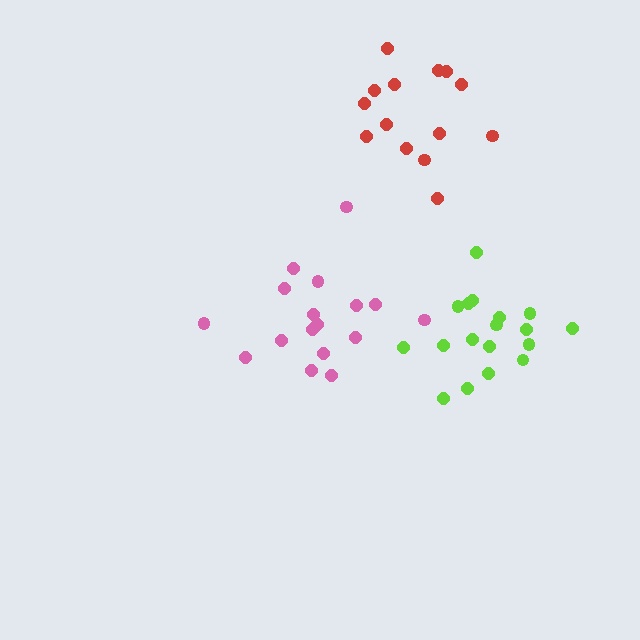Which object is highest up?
The red cluster is topmost.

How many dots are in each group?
Group 1: 17 dots, Group 2: 18 dots, Group 3: 14 dots (49 total).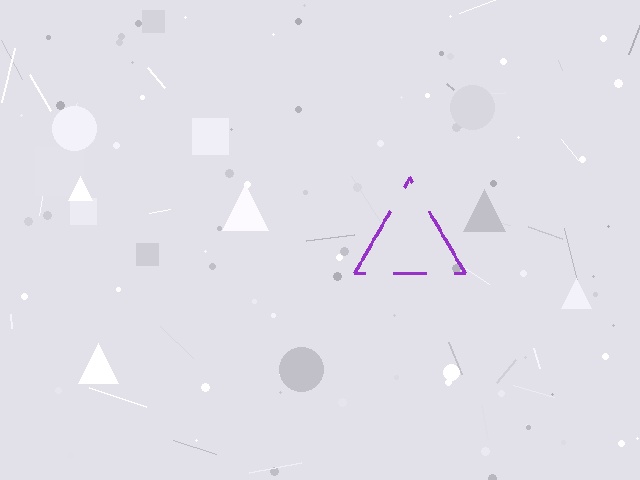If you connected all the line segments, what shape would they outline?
They would outline a triangle.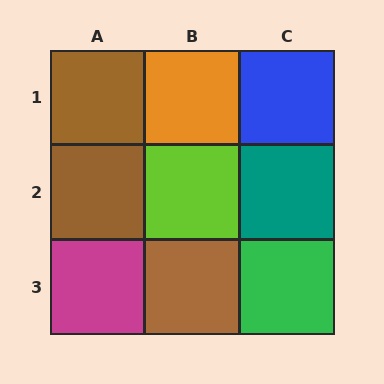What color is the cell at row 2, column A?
Brown.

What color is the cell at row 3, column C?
Green.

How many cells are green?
1 cell is green.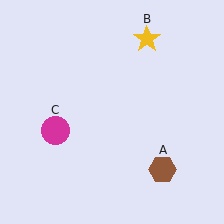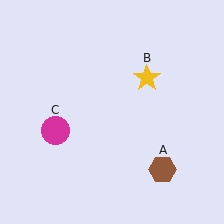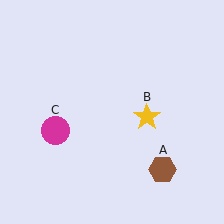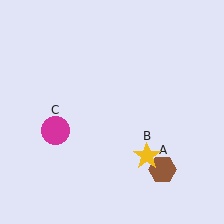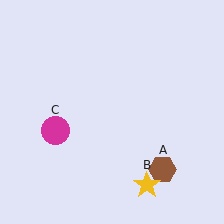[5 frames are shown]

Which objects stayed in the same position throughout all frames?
Brown hexagon (object A) and magenta circle (object C) remained stationary.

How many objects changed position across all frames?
1 object changed position: yellow star (object B).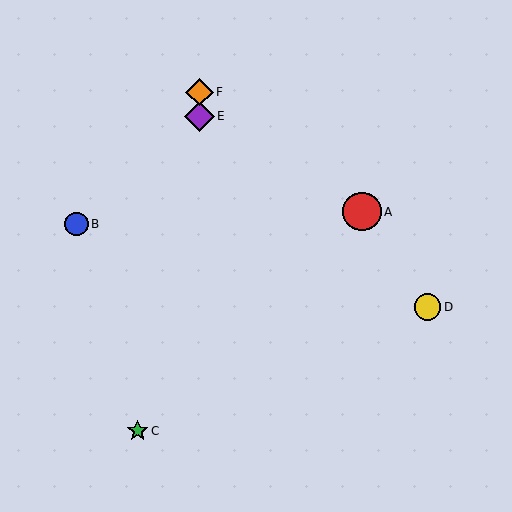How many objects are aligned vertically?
2 objects (E, F) are aligned vertically.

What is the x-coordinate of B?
Object B is at x≈76.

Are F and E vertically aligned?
Yes, both are at x≈199.